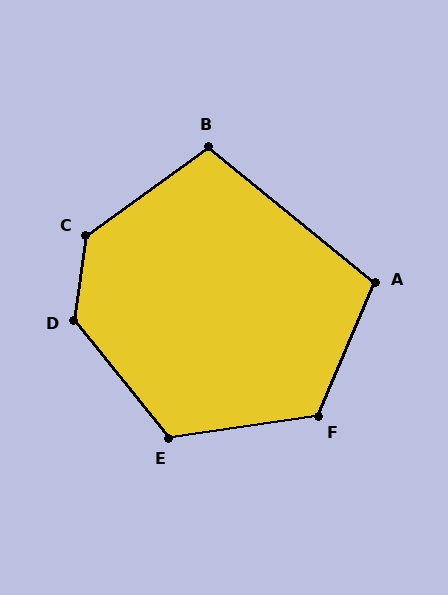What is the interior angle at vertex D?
Approximately 134 degrees (obtuse).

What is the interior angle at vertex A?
Approximately 106 degrees (obtuse).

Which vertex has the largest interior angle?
C, at approximately 134 degrees.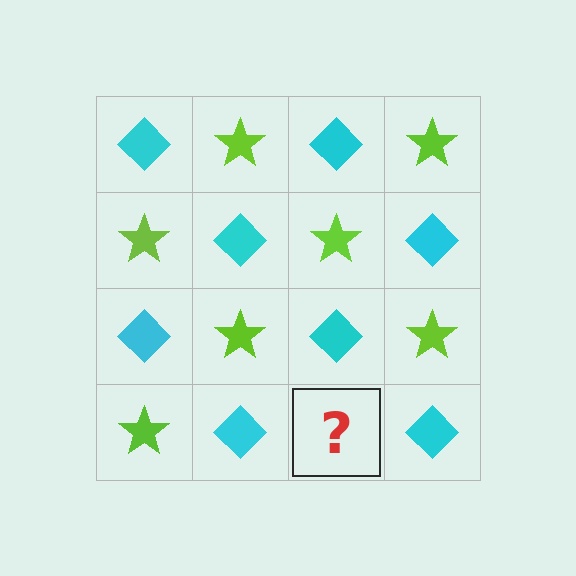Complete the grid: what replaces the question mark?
The question mark should be replaced with a lime star.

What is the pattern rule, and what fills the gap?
The rule is that it alternates cyan diamond and lime star in a checkerboard pattern. The gap should be filled with a lime star.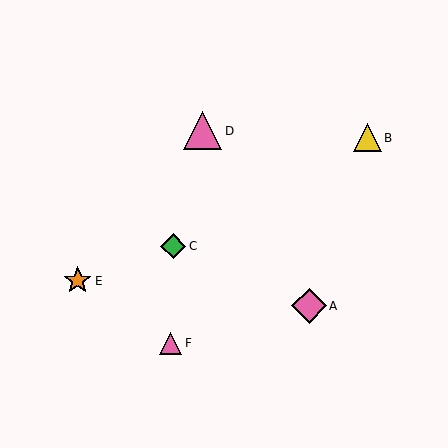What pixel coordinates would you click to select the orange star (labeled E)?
Click at (78, 281) to select the orange star E.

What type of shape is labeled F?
Shape F is a pink triangle.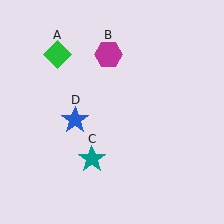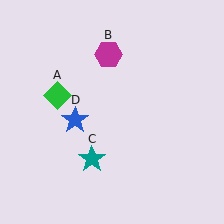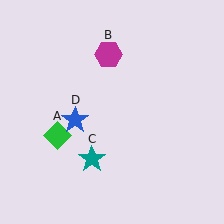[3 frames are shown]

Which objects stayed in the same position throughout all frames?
Magenta hexagon (object B) and teal star (object C) and blue star (object D) remained stationary.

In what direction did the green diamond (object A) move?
The green diamond (object A) moved down.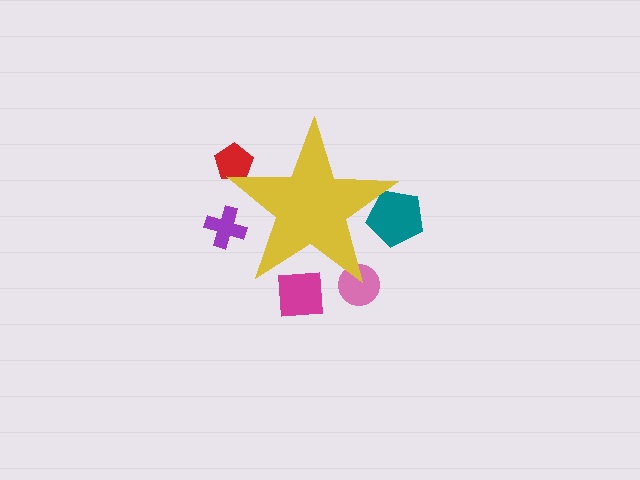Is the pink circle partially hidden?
Yes, the pink circle is partially hidden behind the yellow star.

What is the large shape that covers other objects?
A yellow star.